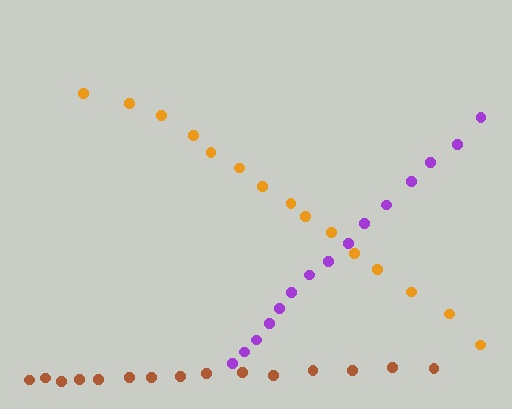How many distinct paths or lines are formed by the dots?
There are 3 distinct paths.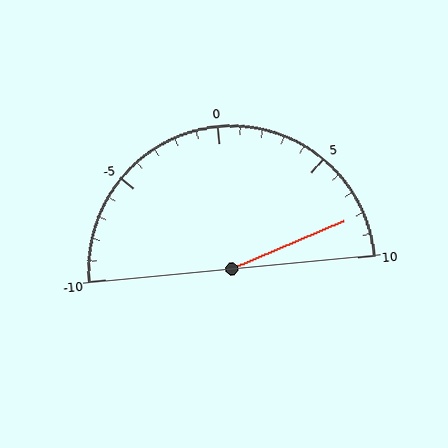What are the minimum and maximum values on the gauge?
The gauge ranges from -10 to 10.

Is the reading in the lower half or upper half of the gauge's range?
The reading is in the upper half of the range (-10 to 10).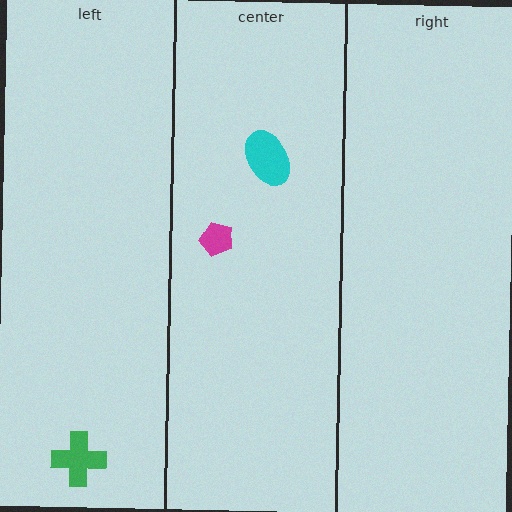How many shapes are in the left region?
1.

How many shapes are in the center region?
2.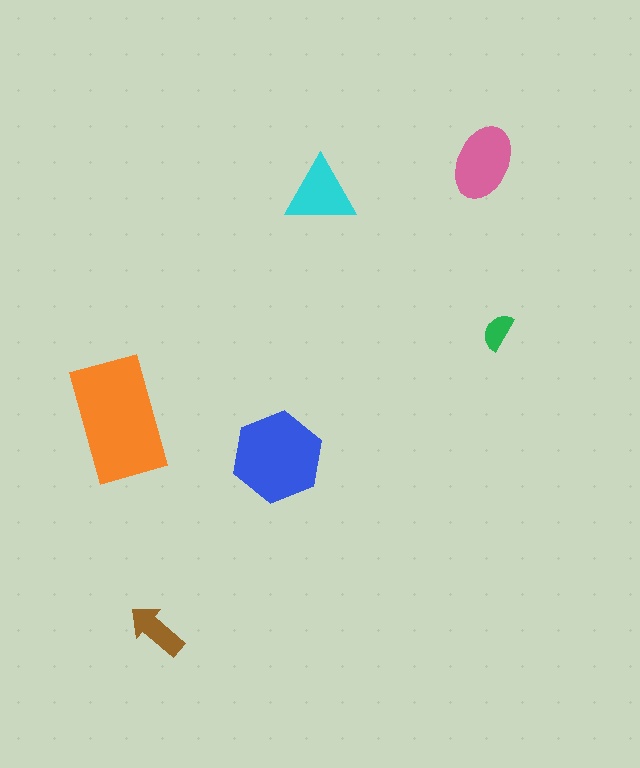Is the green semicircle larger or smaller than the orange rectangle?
Smaller.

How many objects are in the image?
There are 6 objects in the image.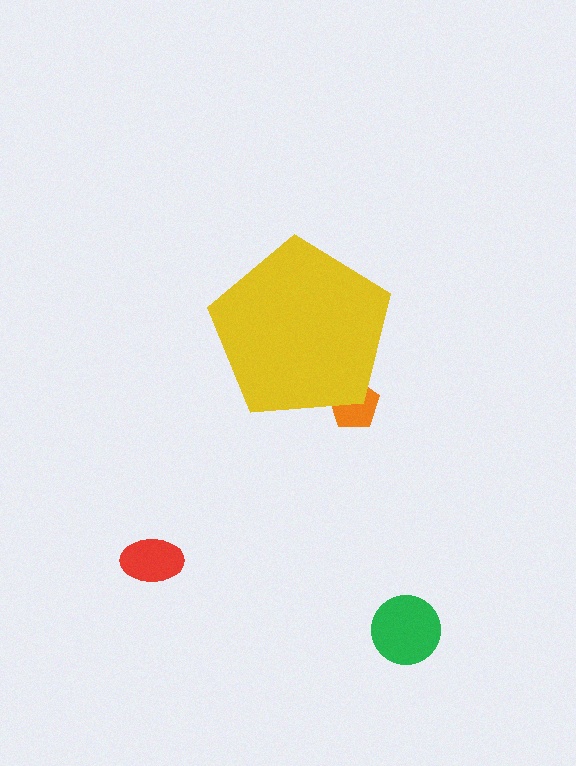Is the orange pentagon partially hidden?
Yes, the orange pentagon is partially hidden behind the yellow pentagon.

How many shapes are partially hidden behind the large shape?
1 shape is partially hidden.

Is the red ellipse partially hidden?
No, the red ellipse is fully visible.